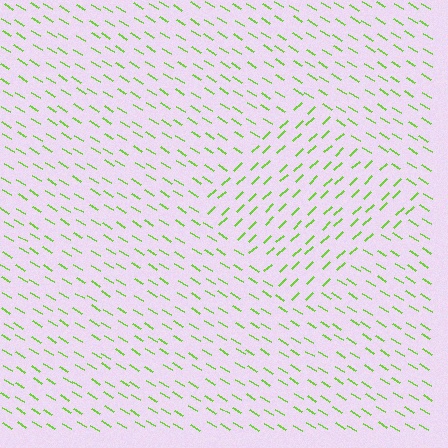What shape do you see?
I see a diamond.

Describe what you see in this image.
The image is filled with small lime line segments. A diamond region in the image has lines oriented differently from the surrounding lines, creating a visible texture boundary.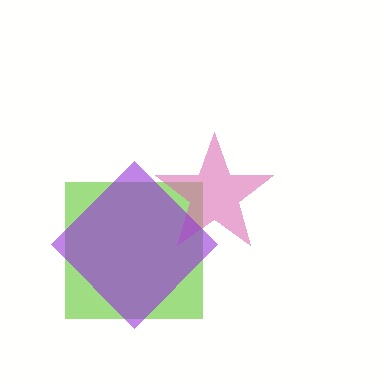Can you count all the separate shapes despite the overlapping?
Yes, there are 3 separate shapes.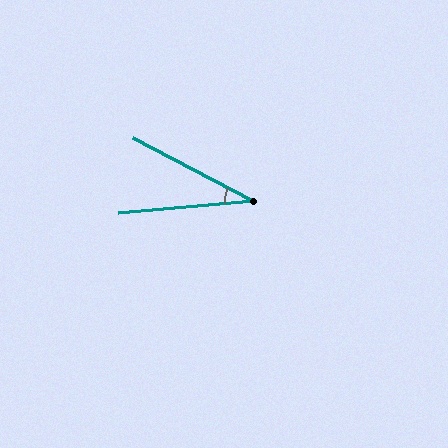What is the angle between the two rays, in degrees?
Approximately 33 degrees.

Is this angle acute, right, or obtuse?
It is acute.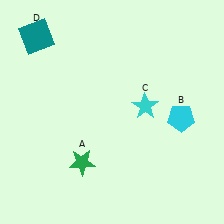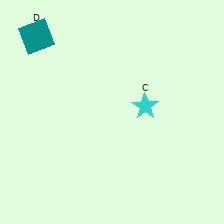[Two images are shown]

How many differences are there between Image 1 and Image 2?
There are 2 differences between the two images.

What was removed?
The green star (A), the cyan pentagon (B) were removed in Image 2.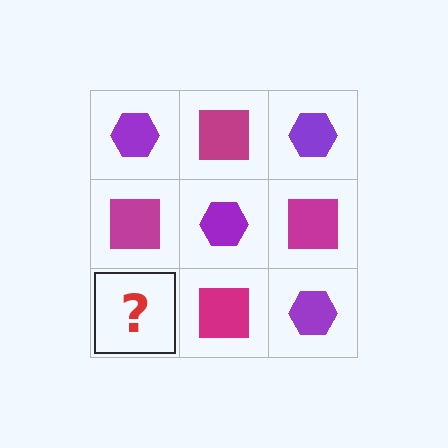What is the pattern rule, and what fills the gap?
The rule is that it alternates purple hexagon and magenta square in a checkerboard pattern. The gap should be filled with a purple hexagon.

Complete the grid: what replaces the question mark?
The question mark should be replaced with a purple hexagon.